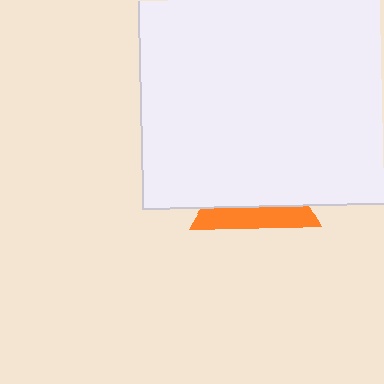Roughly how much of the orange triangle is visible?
A small part of it is visible (roughly 32%).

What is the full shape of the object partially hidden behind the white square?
The partially hidden object is an orange triangle.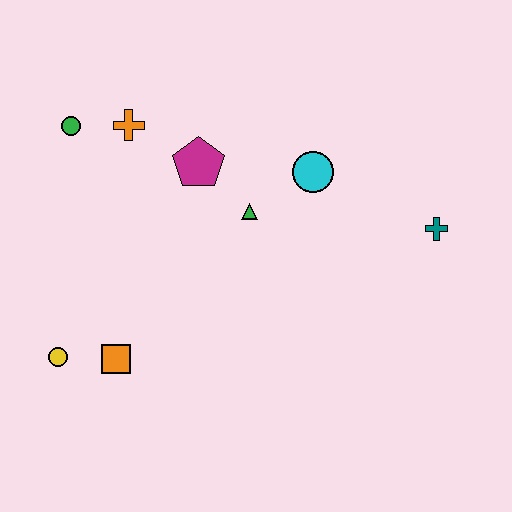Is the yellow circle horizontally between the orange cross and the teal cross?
No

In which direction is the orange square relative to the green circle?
The orange square is below the green circle.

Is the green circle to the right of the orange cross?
No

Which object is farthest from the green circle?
The teal cross is farthest from the green circle.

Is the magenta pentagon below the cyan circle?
No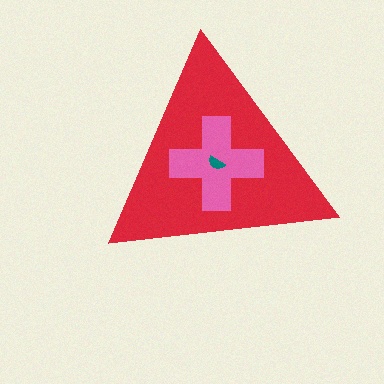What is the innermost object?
The teal semicircle.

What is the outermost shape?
The red triangle.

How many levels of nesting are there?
3.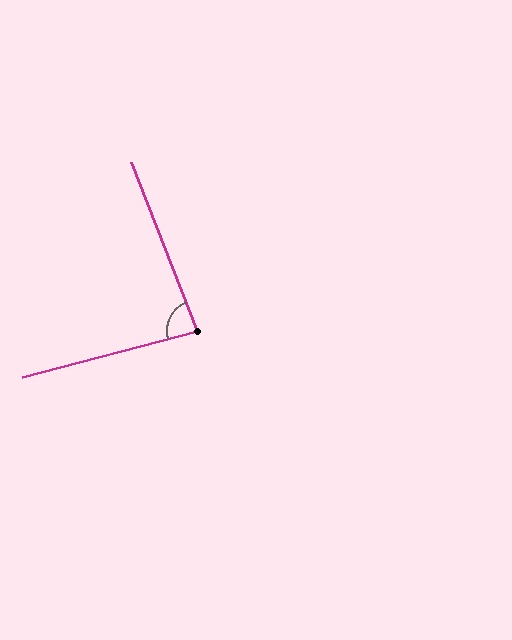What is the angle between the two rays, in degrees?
Approximately 83 degrees.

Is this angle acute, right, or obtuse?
It is acute.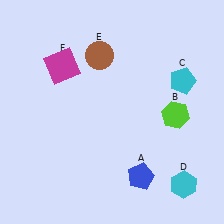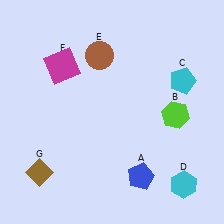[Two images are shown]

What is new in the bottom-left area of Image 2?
A brown diamond (G) was added in the bottom-left area of Image 2.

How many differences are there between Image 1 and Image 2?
There is 1 difference between the two images.